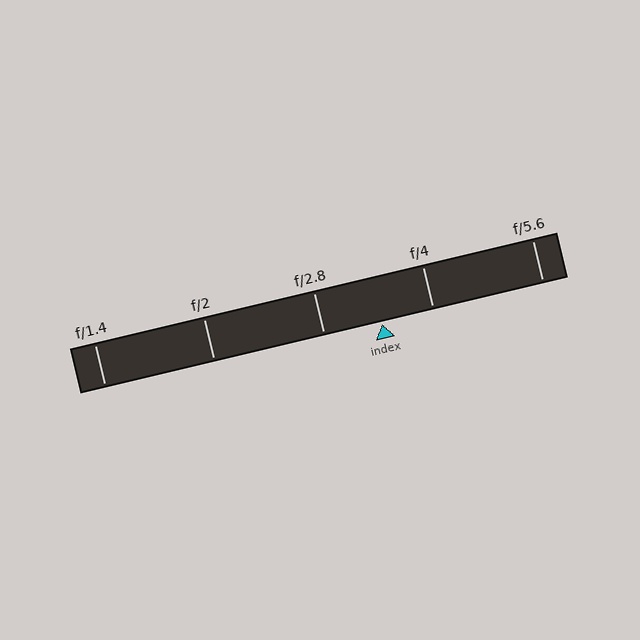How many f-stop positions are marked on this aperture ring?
There are 5 f-stop positions marked.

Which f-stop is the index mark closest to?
The index mark is closest to f/4.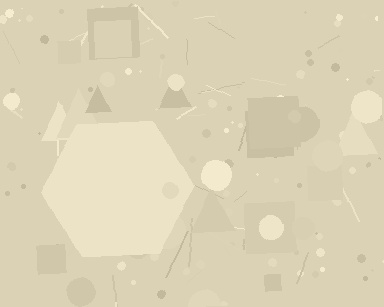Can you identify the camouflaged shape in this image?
The camouflaged shape is a hexagon.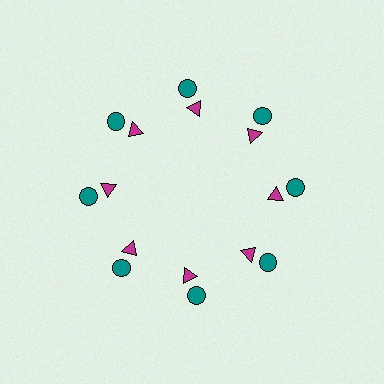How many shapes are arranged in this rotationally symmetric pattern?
There are 16 shapes, arranged in 8 groups of 2.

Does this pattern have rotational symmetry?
Yes, this pattern has 8-fold rotational symmetry. It looks the same after rotating 45 degrees around the center.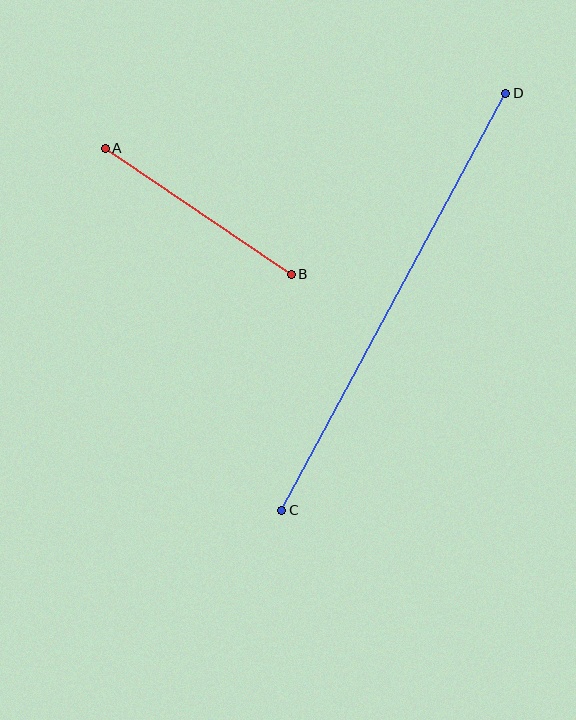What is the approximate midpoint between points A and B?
The midpoint is at approximately (198, 211) pixels.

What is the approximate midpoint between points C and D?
The midpoint is at approximately (394, 302) pixels.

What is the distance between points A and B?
The distance is approximately 225 pixels.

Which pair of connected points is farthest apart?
Points C and D are farthest apart.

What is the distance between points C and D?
The distance is approximately 474 pixels.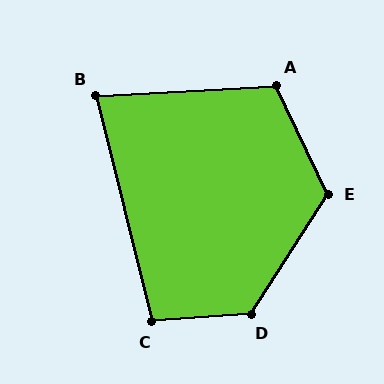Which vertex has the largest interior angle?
D, at approximately 127 degrees.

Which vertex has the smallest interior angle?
B, at approximately 79 degrees.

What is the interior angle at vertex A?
Approximately 112 degrees (obtuse).